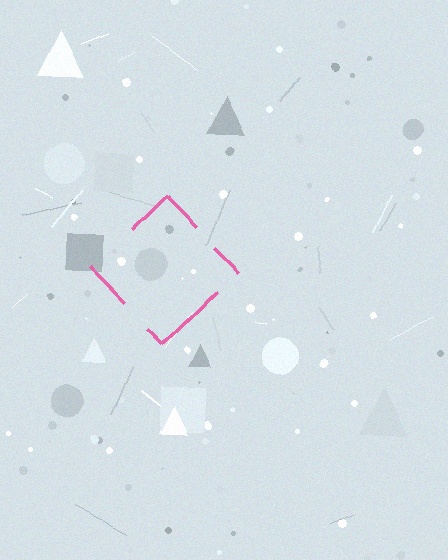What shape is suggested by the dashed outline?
The dashed outline suggests a diamond.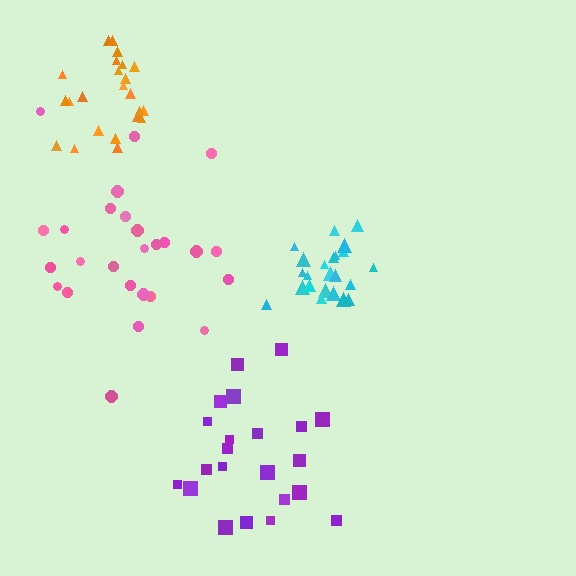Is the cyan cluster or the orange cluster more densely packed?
Cyan.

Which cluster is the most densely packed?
Cyan.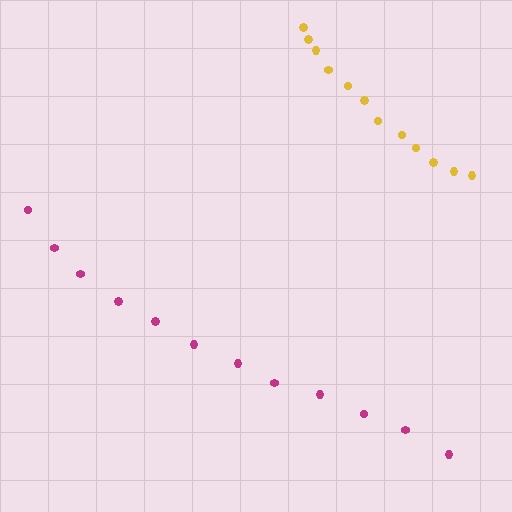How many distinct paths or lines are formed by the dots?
There are 2 distinct paths.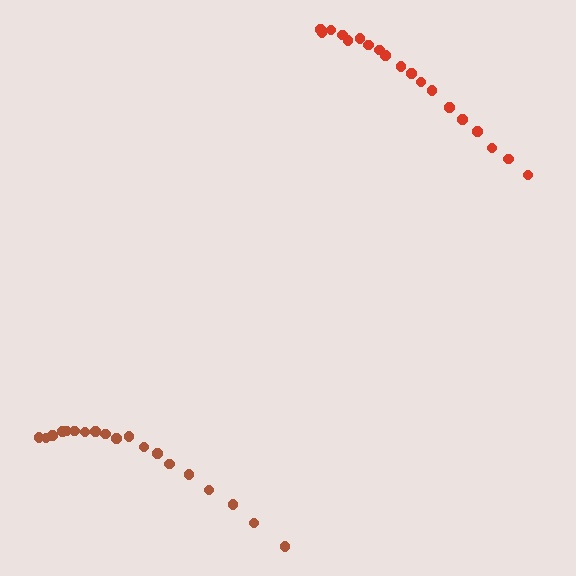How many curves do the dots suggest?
There are 2 distinct paths.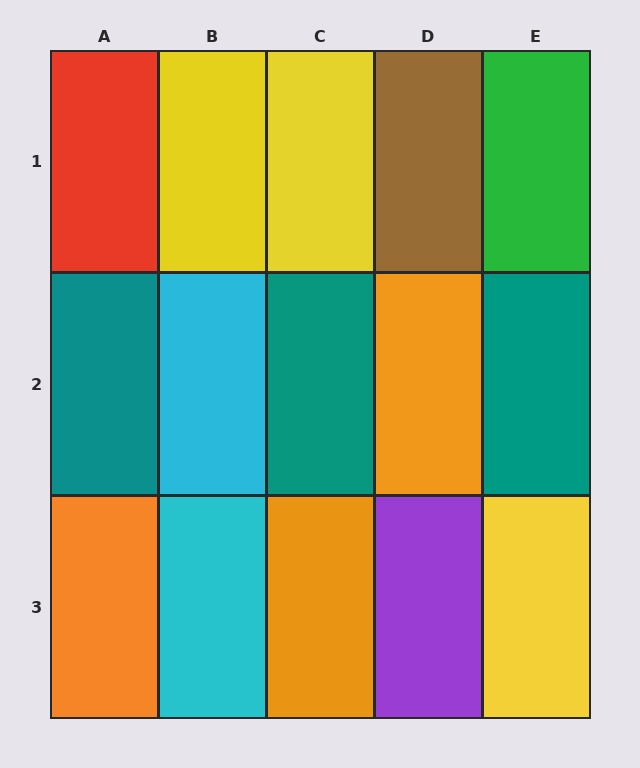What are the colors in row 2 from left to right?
Teal, cyan, teal, orange, teal.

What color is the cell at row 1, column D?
Brown.